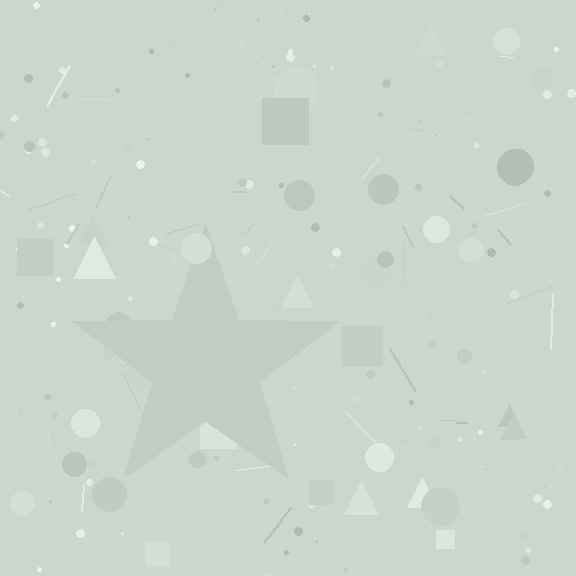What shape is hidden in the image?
A star is hidden in the image.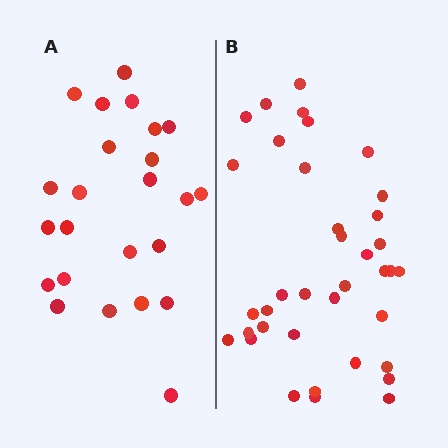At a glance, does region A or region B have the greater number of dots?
Region B (the right region) has more dots.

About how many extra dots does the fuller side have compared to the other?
Region B has approximately 15 more dots than region A.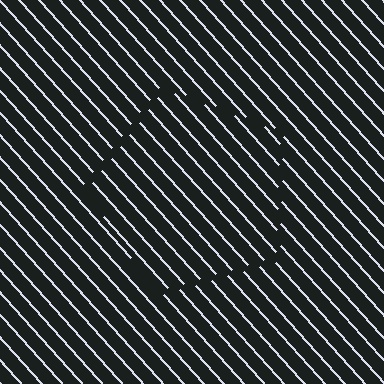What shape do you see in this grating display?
An illusory pentagon. The interior of the shape contains the same grating, shifted by half a period — the contour is defined by the phase discontinuity where line-ends from the inner and outer gratings abut.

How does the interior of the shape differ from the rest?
The interior of the shape contains the same grating, shifted by half a period — the contour is defined by the phase discontinuity where line-ends from the inner and outer gratings abut.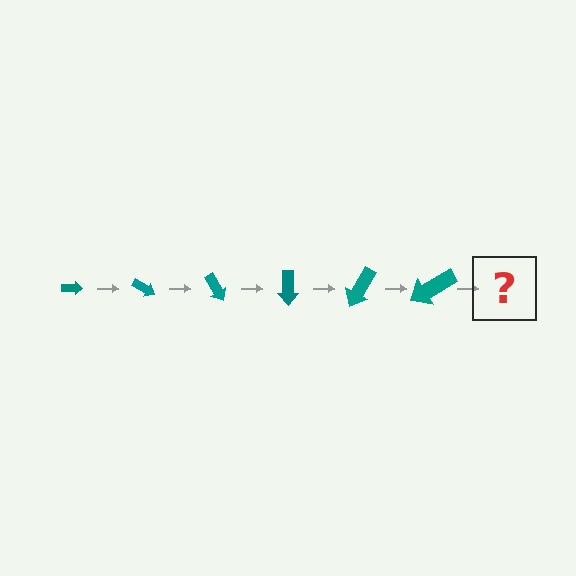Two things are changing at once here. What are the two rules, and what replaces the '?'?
The two rules are that the arrow grows larger each step and it rotates 30 degrees each step. The '?' should be an arrow, larger than the previous one and rotated 180 degrees from the start.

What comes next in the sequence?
The next element should be an arrow, larger than the previous one and rotated 180 degrees from the start.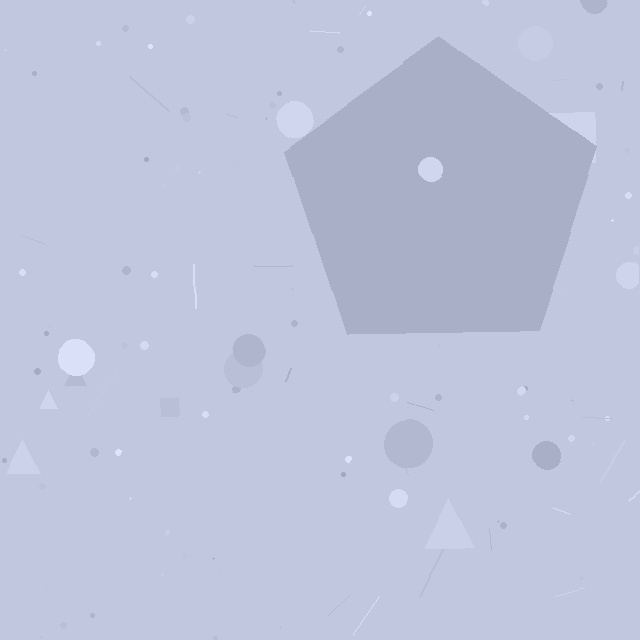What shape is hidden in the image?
A pentagon is hidden in the image.